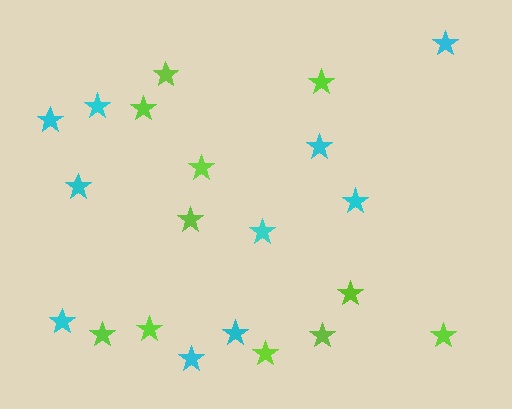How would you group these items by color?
There are 2 groups: one group of lime stars (11) and one group of cyan stars (10).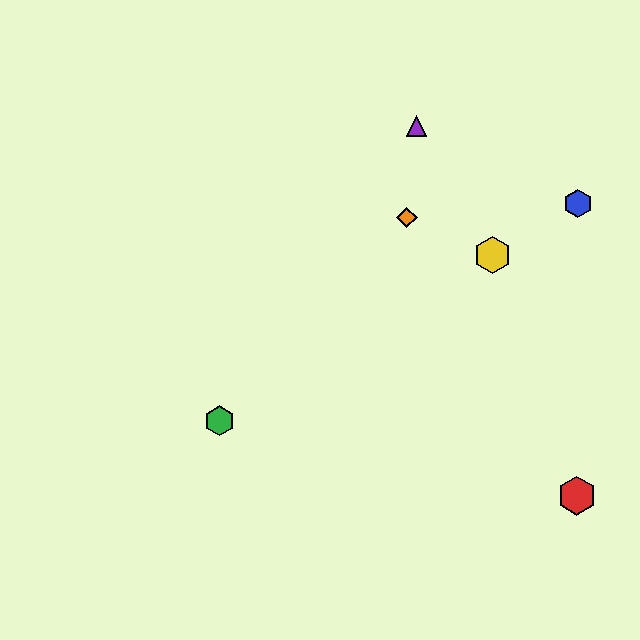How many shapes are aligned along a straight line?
3 shapes (the blue hexagon, the green hexagon, the yellow hexagon) are aligned along a straight line.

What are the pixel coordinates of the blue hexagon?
The blue hexagon is at (578, 203).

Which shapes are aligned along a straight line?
The blue hexagon, the green hexagon, the yellow hexagon are aligned along a straight line.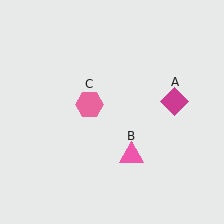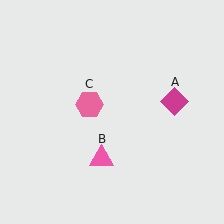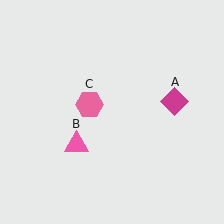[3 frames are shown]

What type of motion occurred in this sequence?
The pink triangle (object B) rotated clockwise around the center of the scene.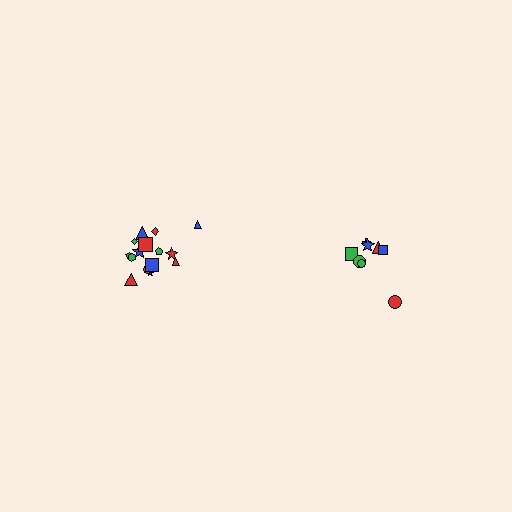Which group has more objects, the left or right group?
The left group.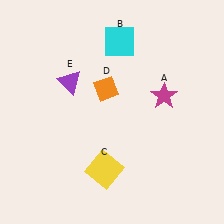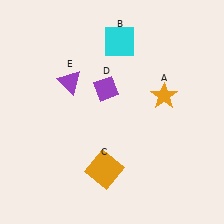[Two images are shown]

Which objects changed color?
A changed from magenta to orange. C changed from yellow to orange. D changed from orange to purple.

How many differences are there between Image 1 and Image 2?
There are 3 differences between the two images.